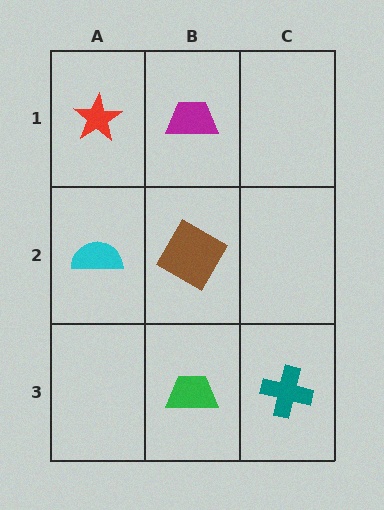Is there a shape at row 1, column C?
No, that cell is empty.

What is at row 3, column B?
A green trapezoid.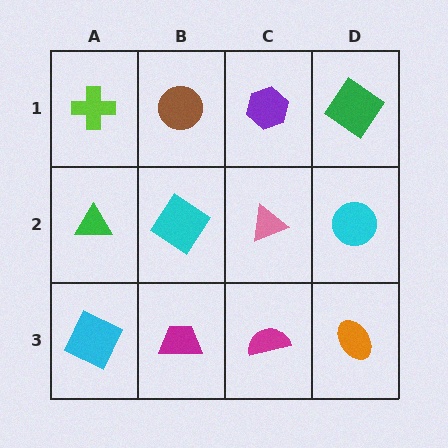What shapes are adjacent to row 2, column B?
A brown circle (row 1, column B), a magenta trapezoid (row 3, column B), a green triangle (row 2, column A), a pink triangle (row 2, column C).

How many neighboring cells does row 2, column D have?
3.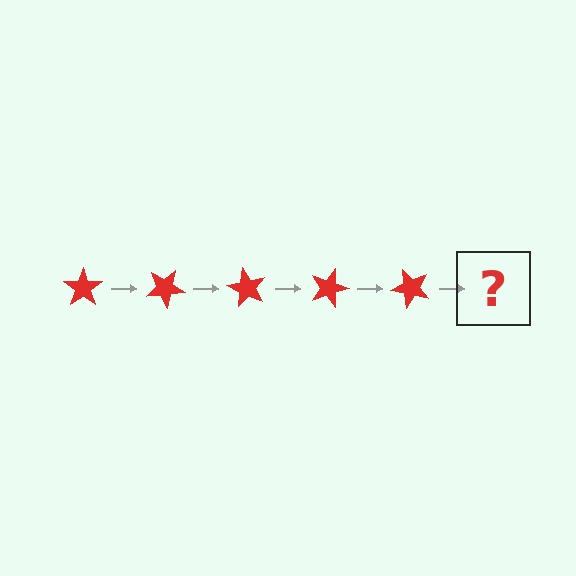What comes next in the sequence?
The next element should be a red star rotated 150 degrees.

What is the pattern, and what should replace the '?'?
The pattern is that the star rotates 30 degrees each step. The '?' should be a red star rotated 150 degrees.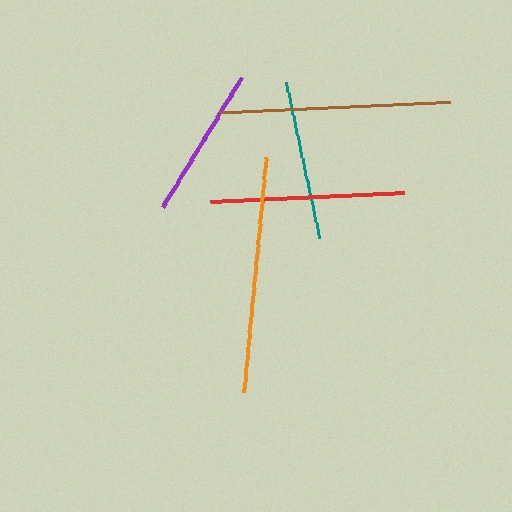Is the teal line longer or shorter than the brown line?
The brown line is longer than the teal line.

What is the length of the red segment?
The red segment is approximately 194 pixels long.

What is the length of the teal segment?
The teal segment is approximately 159 pixels long.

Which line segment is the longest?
The orange line is the longest at approximately 235 pixels.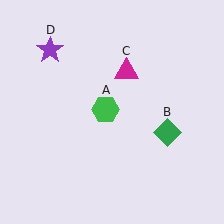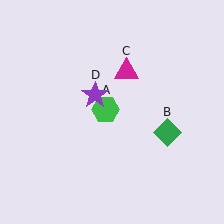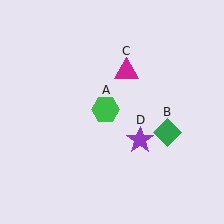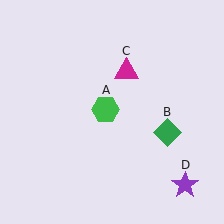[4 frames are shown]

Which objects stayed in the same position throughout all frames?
Green hexagon (object A) and green diamond (object B) and magenta triangle (object C) remained stationary.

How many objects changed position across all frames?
1 object changed position: purple star (object D).